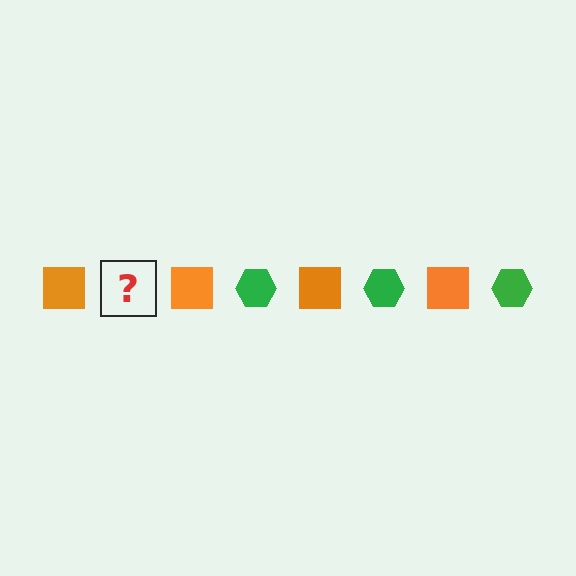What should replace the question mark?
The question mark should be replaced with a green hexagon.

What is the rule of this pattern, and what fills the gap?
The rule is that the pattern alternates between orange square and green hexagon. The gap should be filled with a green hexagon.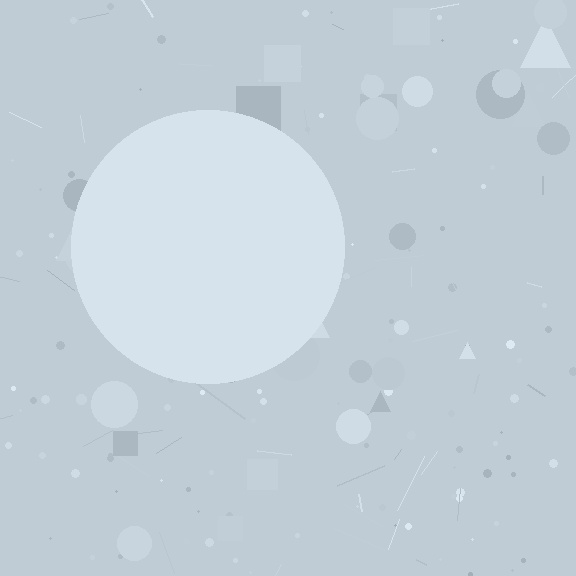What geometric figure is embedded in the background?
A circle is embedded in the background.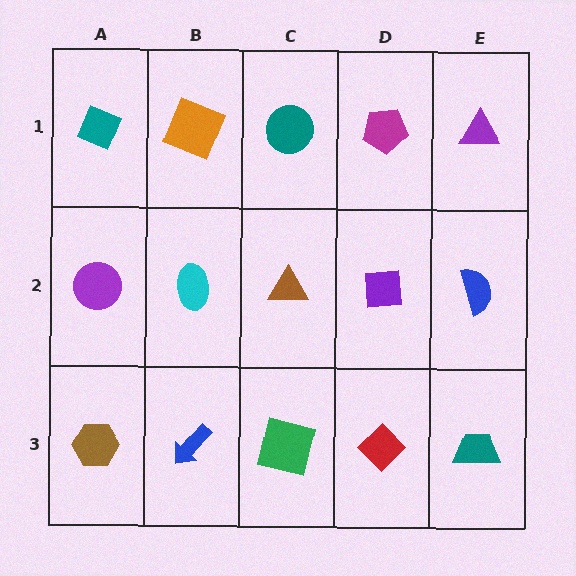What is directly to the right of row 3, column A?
A blue arrow.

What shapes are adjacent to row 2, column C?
A teal circle (row 1, column C), a green square (row 3, column C), a cyan ellipse (row 2, column B), a purple square (row 2, column D).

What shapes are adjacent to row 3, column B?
A cyan ellipse (row 2, column B), a brown hexagon (row 3, column A), a green square (row 3, column C).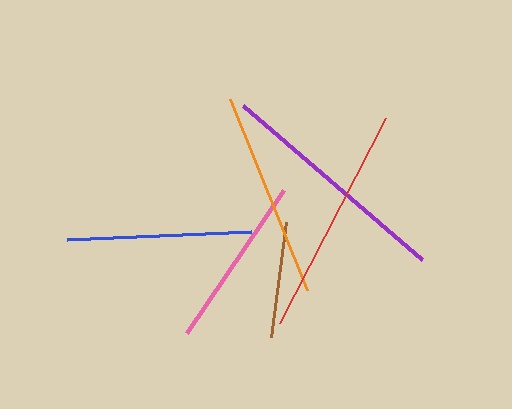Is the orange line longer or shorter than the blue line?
The orange line is longer than the blue line.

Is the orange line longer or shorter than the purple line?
The purple line is longer than the orange line.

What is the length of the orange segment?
The orange segment is approximately 205 pixels long.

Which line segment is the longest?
The purple line is the longest at approximately 236 pixels.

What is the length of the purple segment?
The purple segment is approximately 236 pixels long.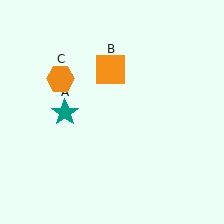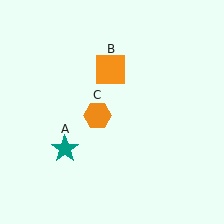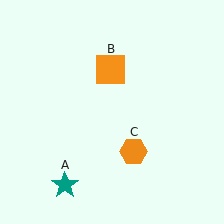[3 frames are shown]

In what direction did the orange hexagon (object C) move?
The orange hexagon (object C) moved down and to the right.